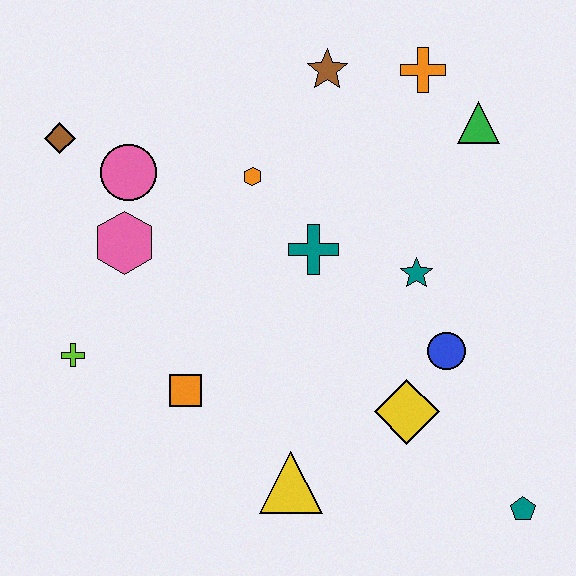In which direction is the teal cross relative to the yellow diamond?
The teal cross is above the yellow diamond.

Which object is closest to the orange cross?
The green triangle is closest to the orange cross.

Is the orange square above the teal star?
No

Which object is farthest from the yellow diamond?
The brown diamond is farthest from the yellow diamond.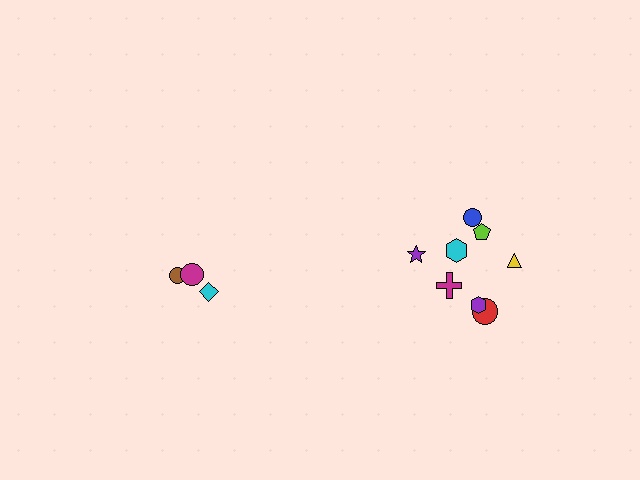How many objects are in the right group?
There are 8 objects.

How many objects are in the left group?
There are 3 objects.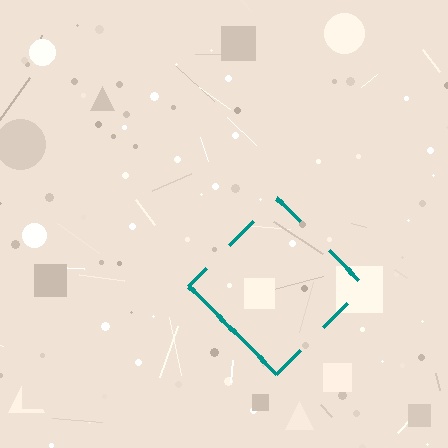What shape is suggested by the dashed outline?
The dashed outline suggests a diamond.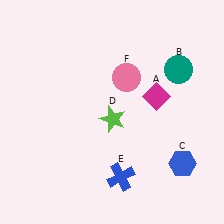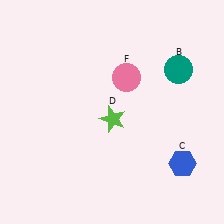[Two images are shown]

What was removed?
The magenta diamond (A), the blue cross (E) were removed in Image 2.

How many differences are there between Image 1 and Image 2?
There are 2 differences between the two images.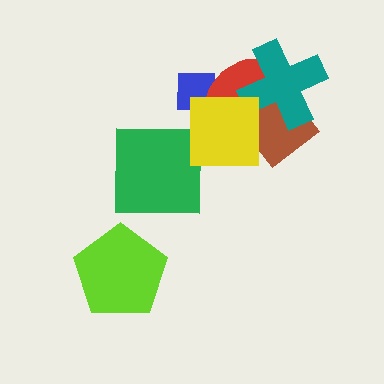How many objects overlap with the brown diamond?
3 objects overlap with the brown diamond.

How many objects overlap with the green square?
0 objects overlap with the green square.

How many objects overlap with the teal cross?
2 objects overlap with the teal cross.